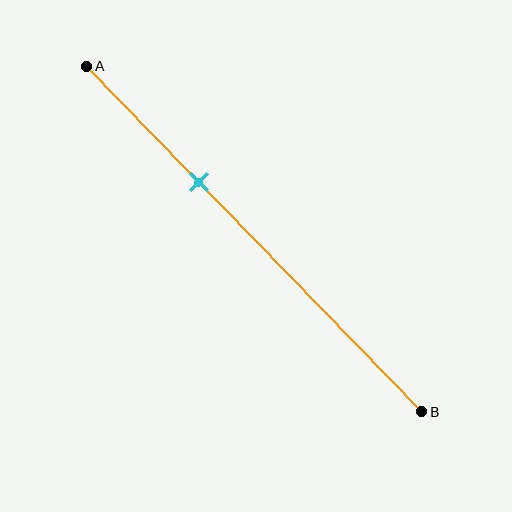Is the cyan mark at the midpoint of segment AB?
No, the mark is at about 35% from A, not at the 50% midpoint.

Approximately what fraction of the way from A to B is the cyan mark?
The cyan mark is approximately 35% of the way from A to B.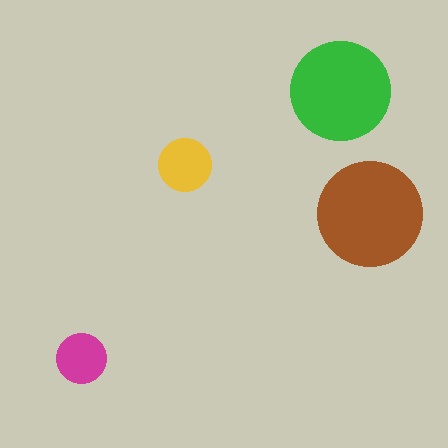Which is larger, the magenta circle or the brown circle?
The brown one.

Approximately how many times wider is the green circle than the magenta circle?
About 2 times wider.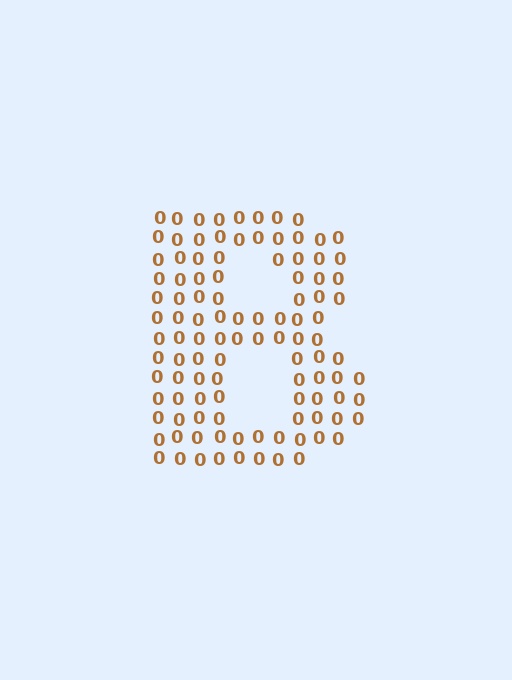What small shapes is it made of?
It is made of small digit 0's.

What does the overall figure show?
The overall figure shows the letter B.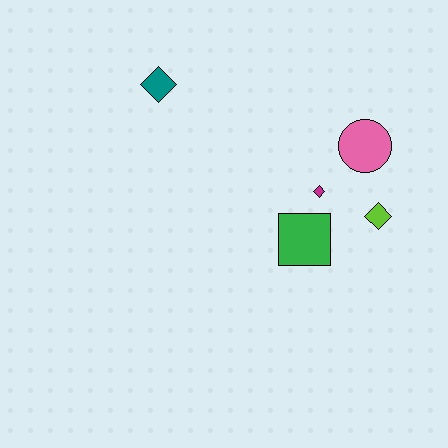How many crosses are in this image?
There are no crosses.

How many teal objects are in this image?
There is 1 teal object.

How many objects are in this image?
There are 5 objects.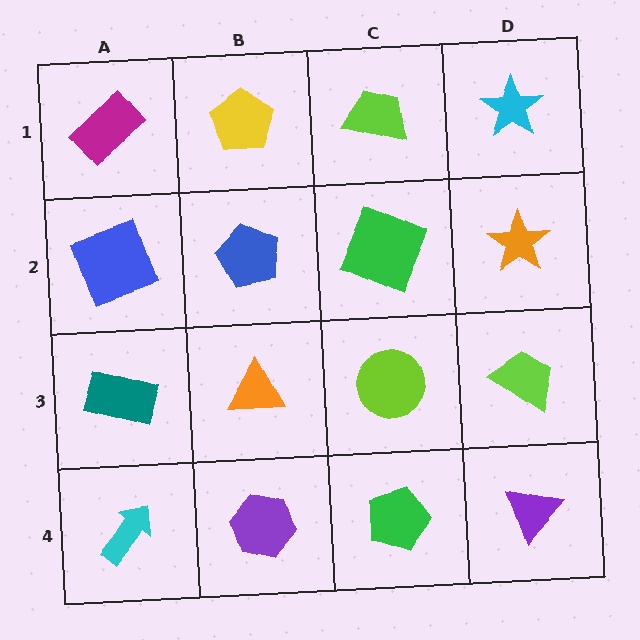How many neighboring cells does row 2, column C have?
4.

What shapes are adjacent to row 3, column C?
A green square (row 2, column C), a green pentagon (row 4, column C), an orange triangle (row 3, column B), a lime trapezoid (row 3, column D).